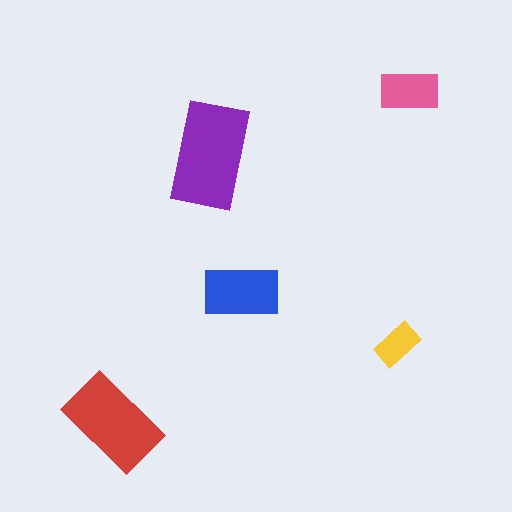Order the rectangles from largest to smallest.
the purple one, the red one, the blue one, the pink one, the yellow one.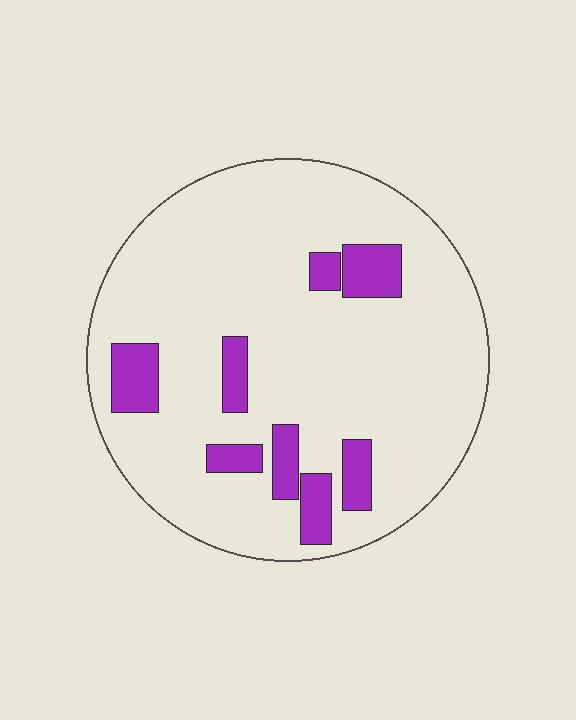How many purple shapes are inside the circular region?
8.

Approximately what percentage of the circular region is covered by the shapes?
Approximately 15%.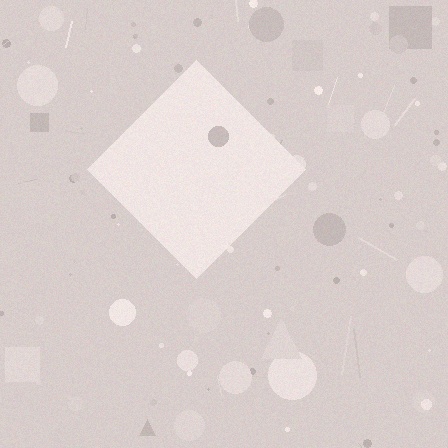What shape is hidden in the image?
A diamond is hidden in the image.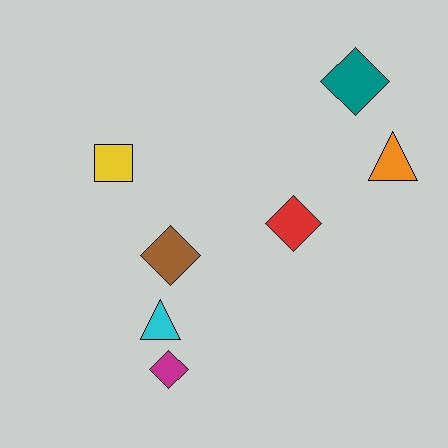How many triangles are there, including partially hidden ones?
There are 2 triangles.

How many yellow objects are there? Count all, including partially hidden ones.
There is 1 yellow object.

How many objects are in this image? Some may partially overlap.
There are 7 objects.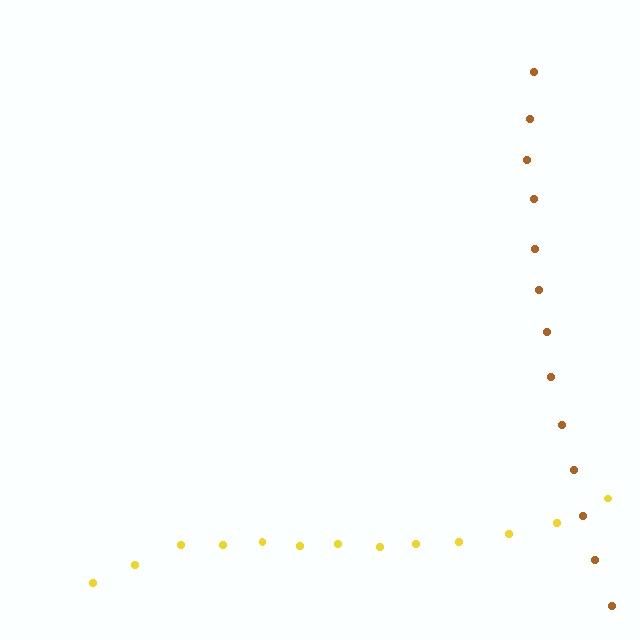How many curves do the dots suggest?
There are 2 distinct paths.